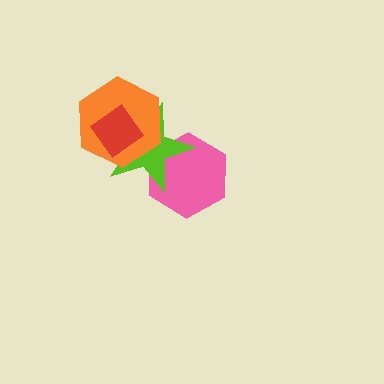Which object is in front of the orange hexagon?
The red diamond is in front of the orange hexagon.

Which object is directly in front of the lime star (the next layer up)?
The orange hexagon is directly in front of the lime star.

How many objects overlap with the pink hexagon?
1 object overlaps with the pink hexagon.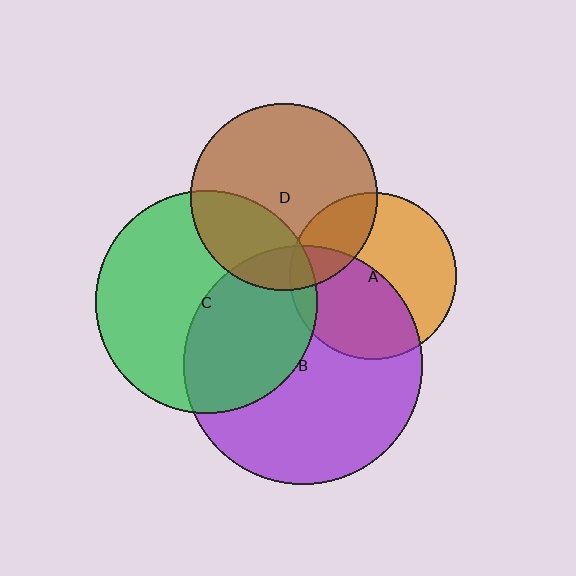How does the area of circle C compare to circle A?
Approximately 1.8 times.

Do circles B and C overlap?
Yes.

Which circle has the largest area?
Circle B (purple).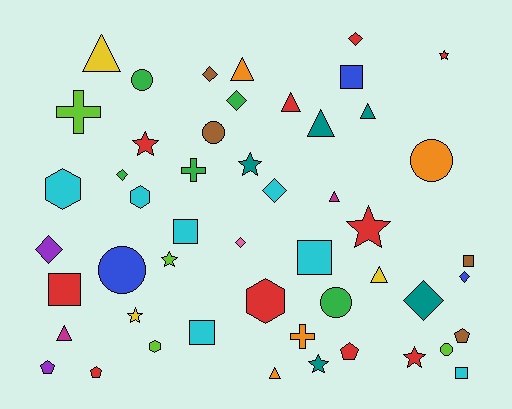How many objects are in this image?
There are 50 objects.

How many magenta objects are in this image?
There are 2 magenta objects.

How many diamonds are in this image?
There are 9 diamonds.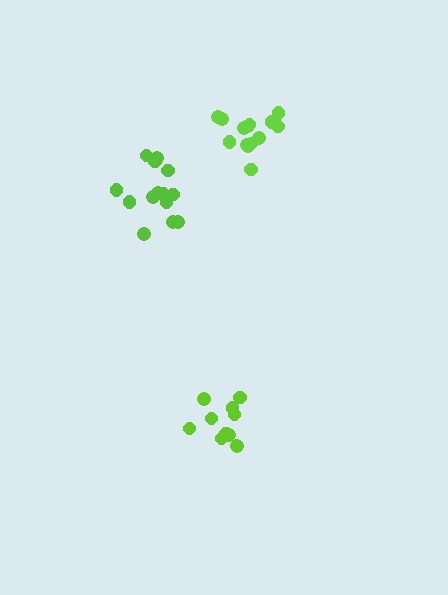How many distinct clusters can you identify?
There are 3 distinct clusters.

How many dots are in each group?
Group 1: 14 dots, Group 2: 10 dots, Group 3: 14 dots (38 total).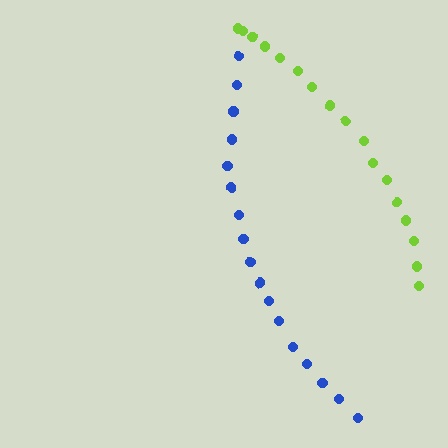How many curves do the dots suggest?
There are 2 distinct paths.